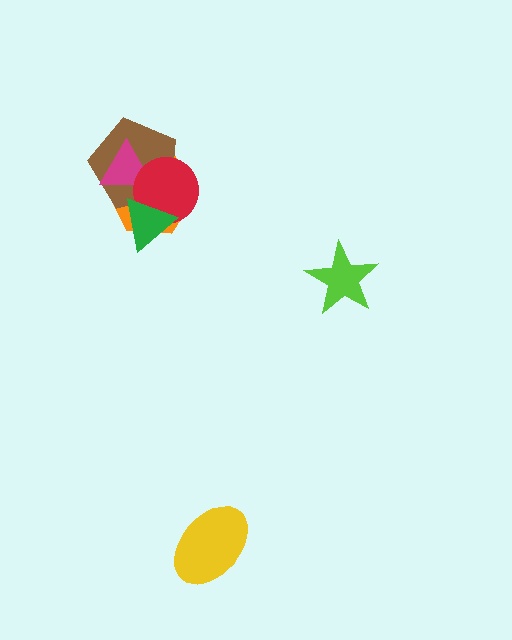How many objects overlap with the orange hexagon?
4 objects overlap with the orange hexagon.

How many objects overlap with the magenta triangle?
3 objects overlap with the magenta triangle.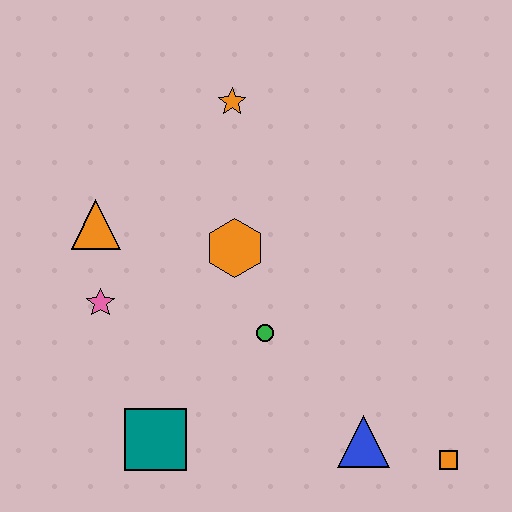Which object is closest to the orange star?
The orange hexagon is closest to the orange star.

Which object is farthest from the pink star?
The orange square is farthest from the pink star.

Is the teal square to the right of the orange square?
No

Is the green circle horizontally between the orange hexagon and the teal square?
No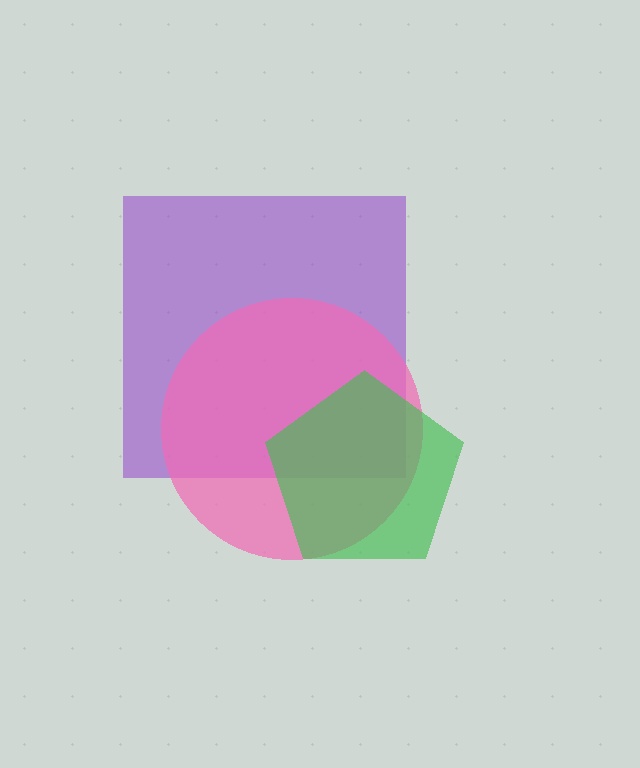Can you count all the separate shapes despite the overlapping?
Yes, there are 3 separate shapes.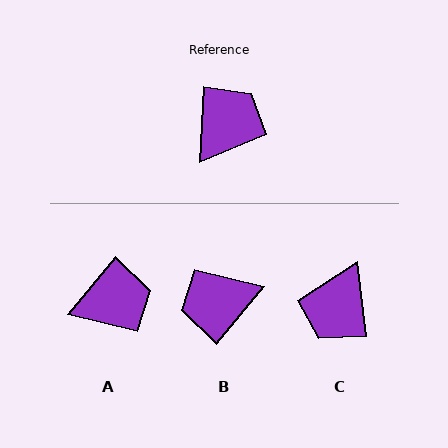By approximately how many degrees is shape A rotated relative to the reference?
Approximately 37 degrees clockwise.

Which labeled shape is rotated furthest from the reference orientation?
C, about 170 degrees away.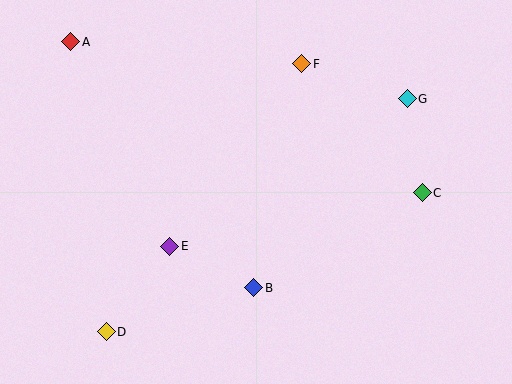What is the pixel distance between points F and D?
The distance between F and D is 332 pixels.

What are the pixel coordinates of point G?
Point G is at (407, 99).